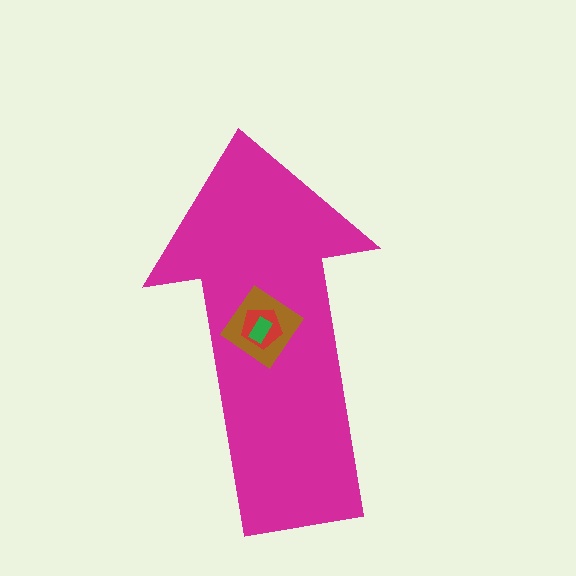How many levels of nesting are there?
4.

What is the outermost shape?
The magenta arrow.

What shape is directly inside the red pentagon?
The green rectangle.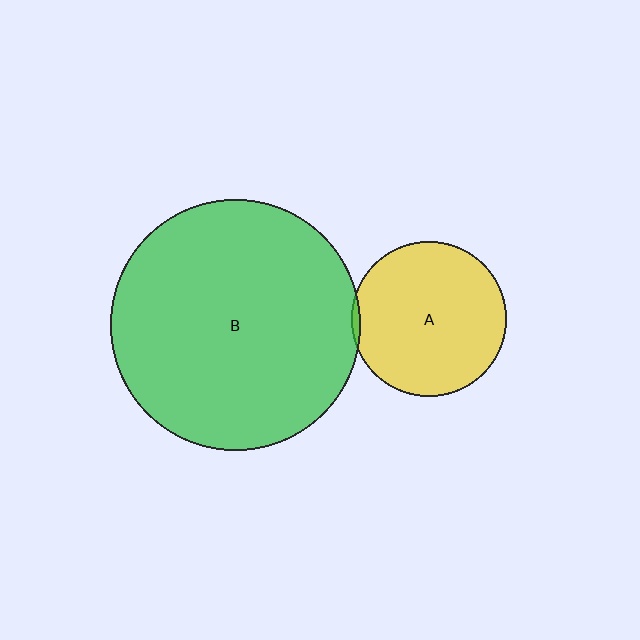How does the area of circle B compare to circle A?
Approximately 2.6 times.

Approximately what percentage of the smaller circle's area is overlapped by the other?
Approximately 5%.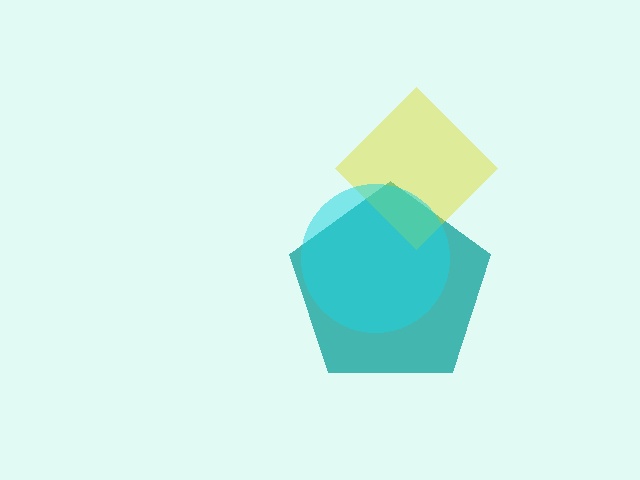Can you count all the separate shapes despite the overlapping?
Yes, there are 3 separate shapes.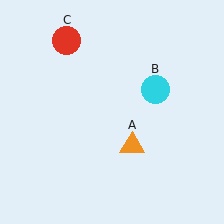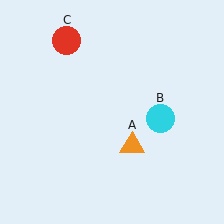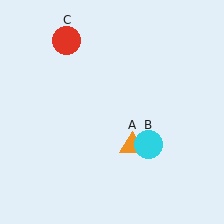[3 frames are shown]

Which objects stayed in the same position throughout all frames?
Orange triangle (object A) and red circle (object C) remained stationary.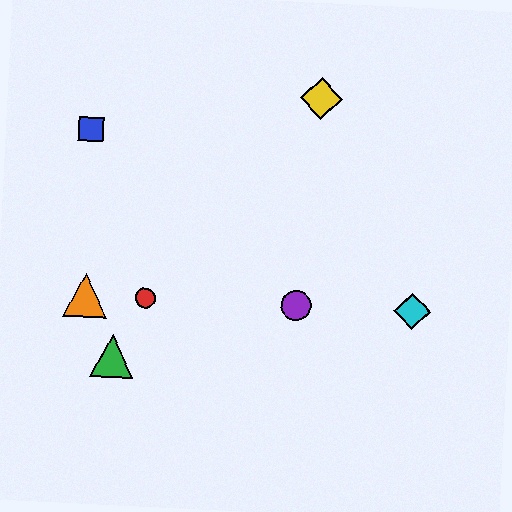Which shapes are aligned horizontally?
The red circle, the purple circle, the orange triangle, the cyan diamond are aligned horizontally.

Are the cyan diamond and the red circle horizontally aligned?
Yes, both are at y≈311.